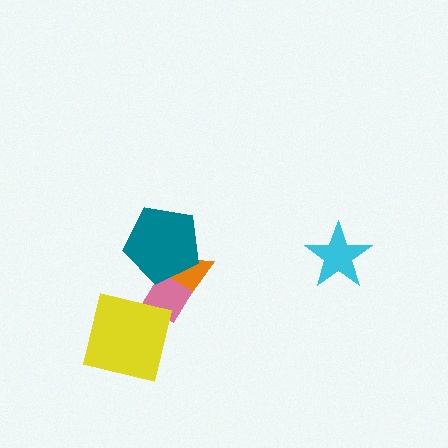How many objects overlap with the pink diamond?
2 objects overlap with the pink diamond.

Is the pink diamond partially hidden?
Yes, it is partially covered by another shape.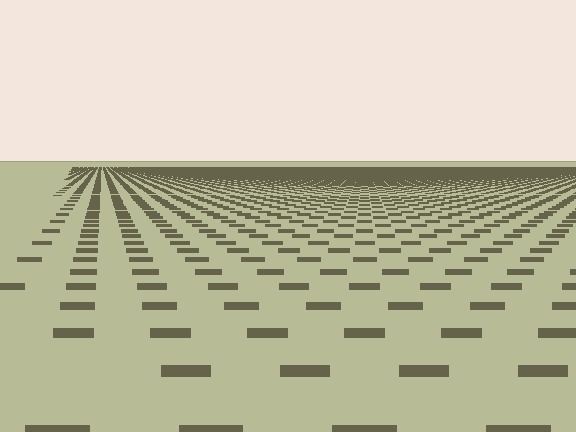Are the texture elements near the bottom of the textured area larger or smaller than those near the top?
Larger. Near the bottom, elements are closer to the viewer and appear at a bigger on-screen size.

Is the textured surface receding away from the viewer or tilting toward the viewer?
The surface is receding away from the viewer. Texture elements get smaller and denser toward the top.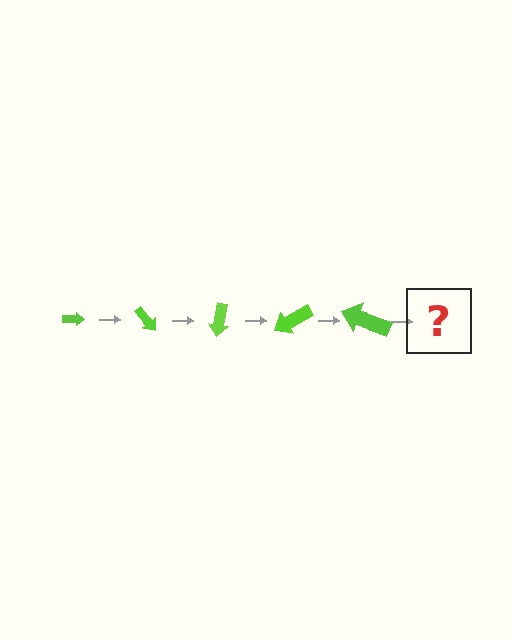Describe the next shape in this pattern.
It should be an arrow, larger than the previous one and rotated 250 degrees from the start.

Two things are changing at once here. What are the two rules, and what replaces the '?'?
The two rules are that the arrow grows larger each step and it rotates 50 degrees each step. The '?' should be an arrow, larger than the previous one and rotated 250 degrees from the start.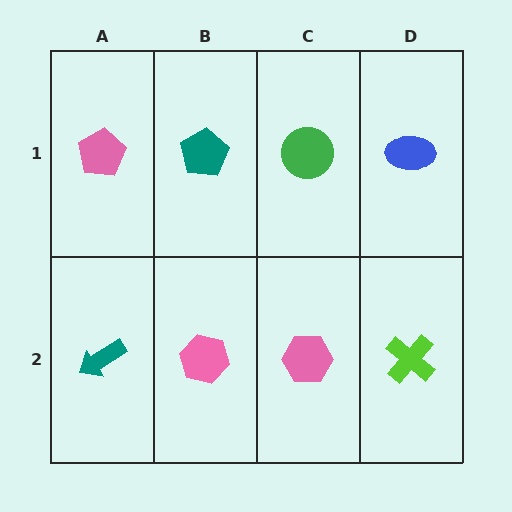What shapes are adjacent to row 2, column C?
A green circle (row 1, column C), a pink hexagon (row 2, column B), a lime cross (row 2, column D).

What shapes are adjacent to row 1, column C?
A pink hexagon (row 2, column C), a teal pentagon (row 1, column B), a blue ellipse (row 1, column D).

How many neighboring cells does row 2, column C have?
3.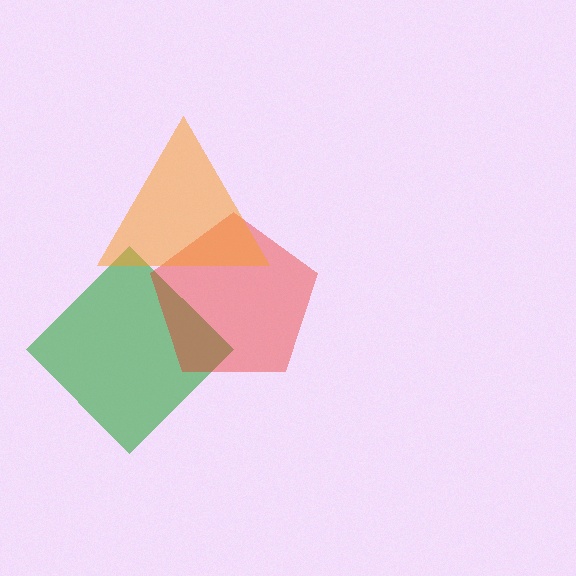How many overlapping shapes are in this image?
There are 3 overlapping shapes in the image.